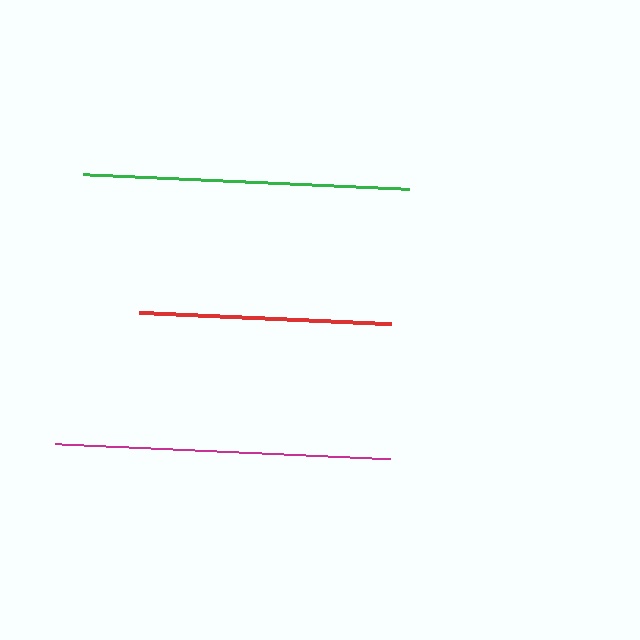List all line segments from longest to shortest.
From longest to shortest: magenta, green, red.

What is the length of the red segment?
The red segment is approximately 253 pixels long.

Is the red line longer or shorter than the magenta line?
The magenta line is longer than the red line.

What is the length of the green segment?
The green segment is approximately 325 pixels long.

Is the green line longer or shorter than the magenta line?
The magenta line is longer than the green line.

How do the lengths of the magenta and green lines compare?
The magenta and green lines are approximately the same length.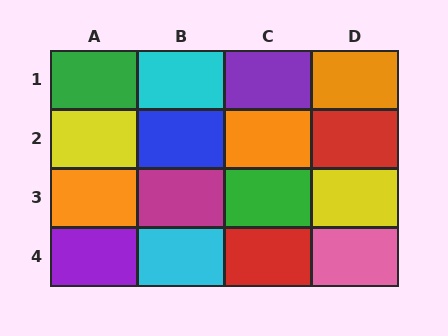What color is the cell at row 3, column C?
Green.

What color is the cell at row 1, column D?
Orange.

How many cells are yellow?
2 cells are yellow.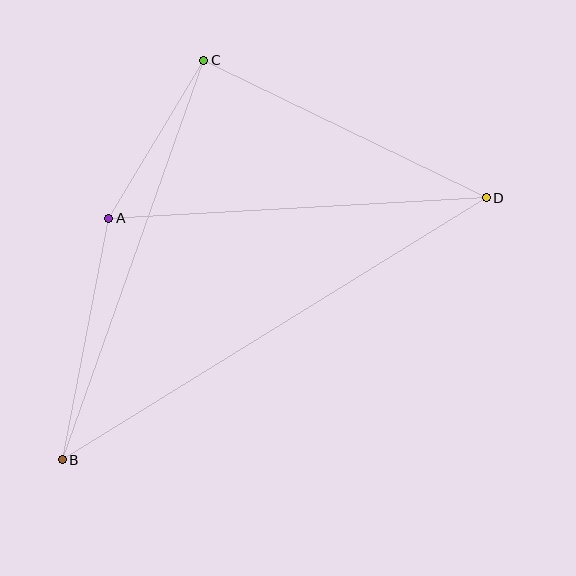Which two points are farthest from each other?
Points B and D are farthest from each other.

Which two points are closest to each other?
Points A and C are closest to each other.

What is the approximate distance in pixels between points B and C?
The distance between B and C is approximately 424 pixels.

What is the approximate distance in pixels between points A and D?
The distance between A and D is approximately 378 pixels.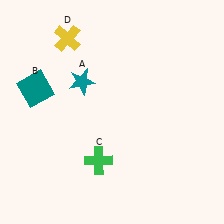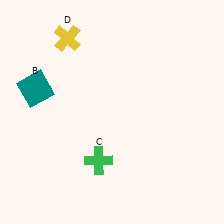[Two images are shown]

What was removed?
The teal star (A) was removed in Image 2.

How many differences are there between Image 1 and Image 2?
There is 1 difference between the two images.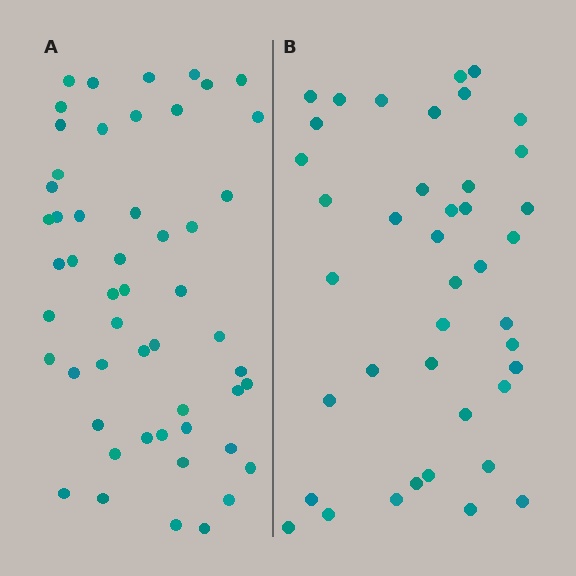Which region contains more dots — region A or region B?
Region A (the left region) has more dots.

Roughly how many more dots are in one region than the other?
Region A has roughly 12 or so more dots than region B.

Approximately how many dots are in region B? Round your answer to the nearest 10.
About 40 dots. (The exact count is 41, which rounds to 40.)